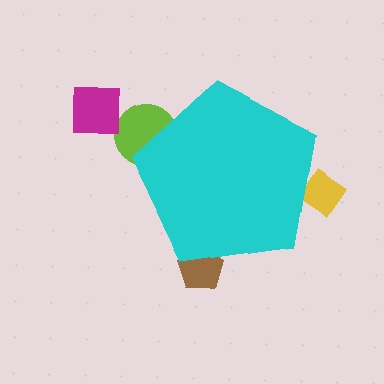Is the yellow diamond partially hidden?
Yes, the yellow diamond is partially hidden behind the cyan pentagon.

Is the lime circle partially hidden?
Yes, the lime circle is partially hidden behind the cyan pentagon.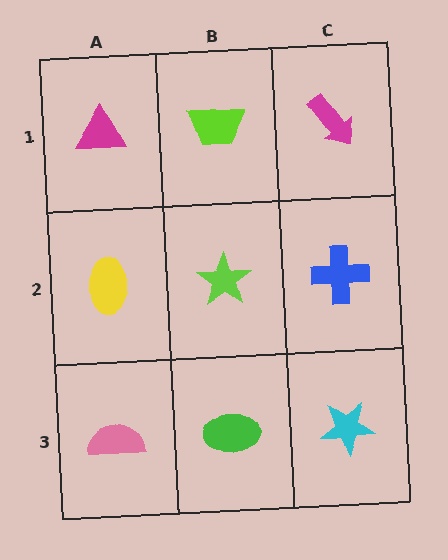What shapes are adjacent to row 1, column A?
A yellow ellipse (row 2, column A), a lime trapezoid (row 1, column B).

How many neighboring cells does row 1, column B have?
3.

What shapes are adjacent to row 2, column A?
A magenta triangle (row 1, column A), a pink semicircle (row 3, column A), a lime star (row 2, column B).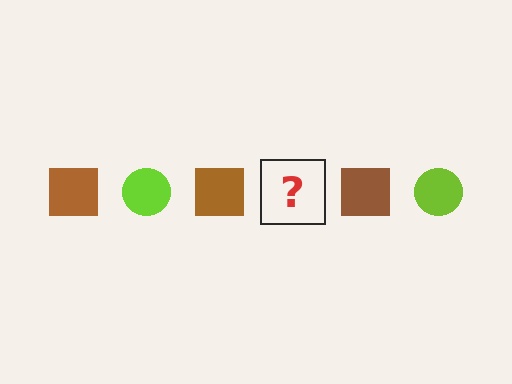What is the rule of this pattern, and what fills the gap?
The rule is that the pattern alternates between brown square and lime circle. The gap should be filled with a lime circle.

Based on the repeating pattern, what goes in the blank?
The blank should be a lime circle.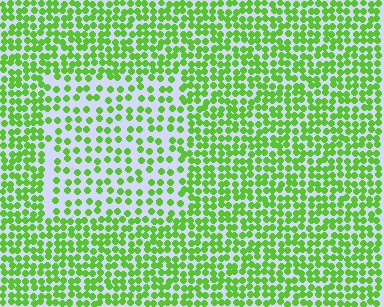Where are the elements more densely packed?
The elements are more densely packed outside the rectangle boundary.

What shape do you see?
I see a rectangle.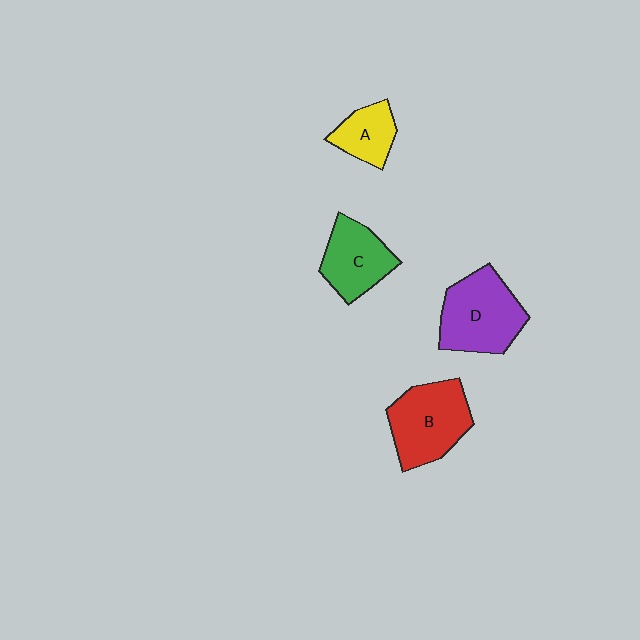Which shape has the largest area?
Shape D (purple).